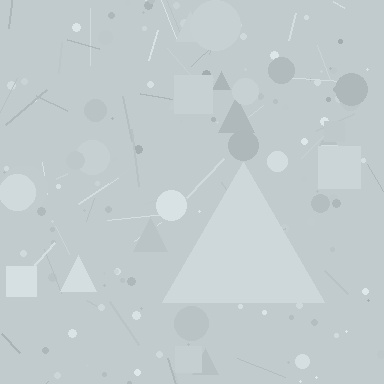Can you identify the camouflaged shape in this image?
The camouflaged shape is a triangle.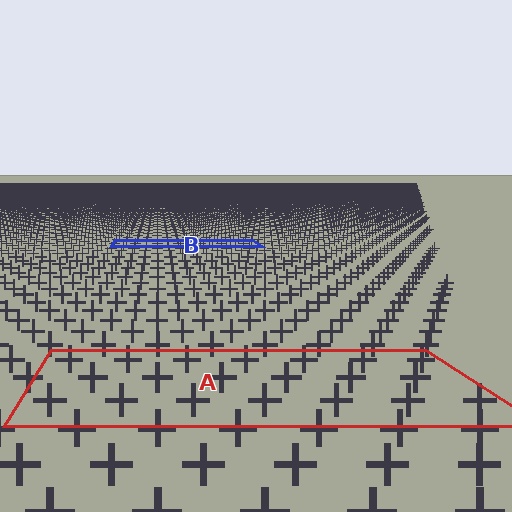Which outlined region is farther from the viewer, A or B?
Region B is farther from the viewer — the texture elements inside it appear smaller and more densely packed.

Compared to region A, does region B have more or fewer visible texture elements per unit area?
Region B has more texture elements per unit area — they are packed more densely because it is farther away.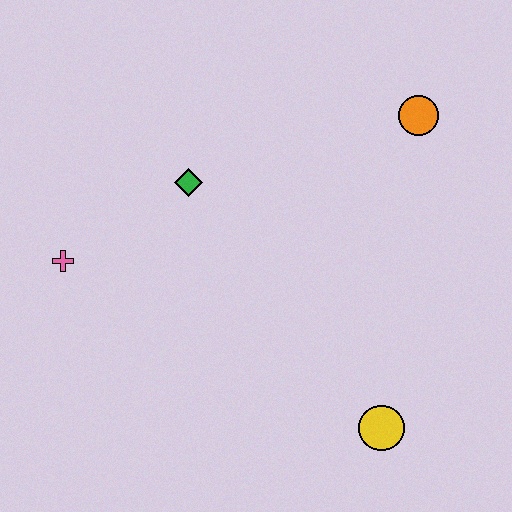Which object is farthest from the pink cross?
The orange circle is farthest from the pink cross.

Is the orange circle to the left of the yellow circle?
No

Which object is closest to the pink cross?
The green diamond is closest to the pink cross.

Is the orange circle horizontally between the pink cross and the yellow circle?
No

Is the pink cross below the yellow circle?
No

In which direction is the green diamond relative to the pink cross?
The green diamond is to the right of the pink cross.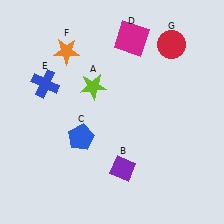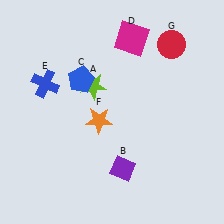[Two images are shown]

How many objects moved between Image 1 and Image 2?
2 objects moved between the two images.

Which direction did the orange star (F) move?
The orange star (F) moved down.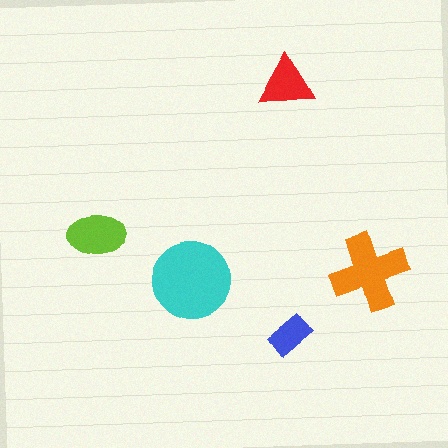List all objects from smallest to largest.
The blue rectangle, the red triangle, the lime ellipse, the orange cross, the cyan circle.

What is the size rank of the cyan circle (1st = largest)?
1st.